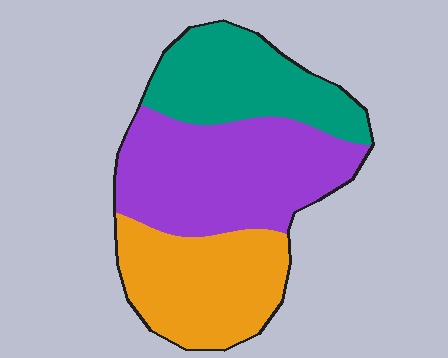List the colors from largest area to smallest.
From largest to smallest: purple, orange, teal.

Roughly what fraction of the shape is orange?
Orange takes up about one third (1/3) of the shape.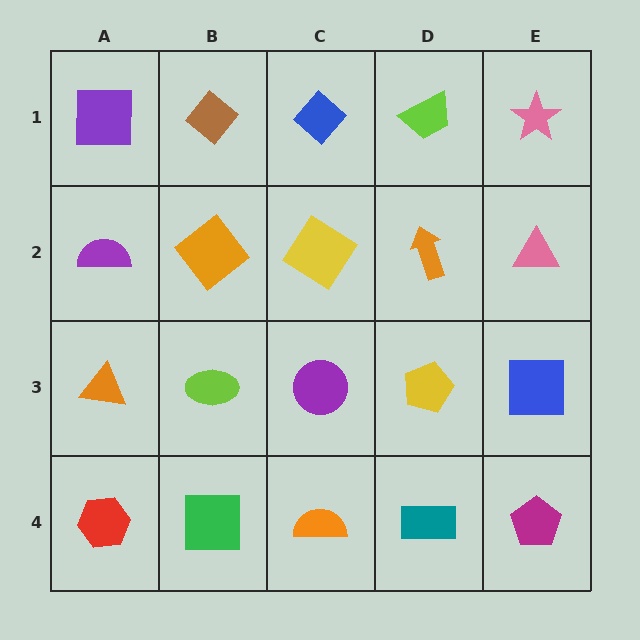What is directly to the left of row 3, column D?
A purple circle.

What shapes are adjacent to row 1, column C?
A yellow diamond (row 2, column C), a brown diamond (row 1, column B), a lime trapezoid (row 1, column D).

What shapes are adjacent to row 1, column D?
An orange arrow (row 2, column D), a blue diamond (row 1, column C), a pink star (row 1, column E).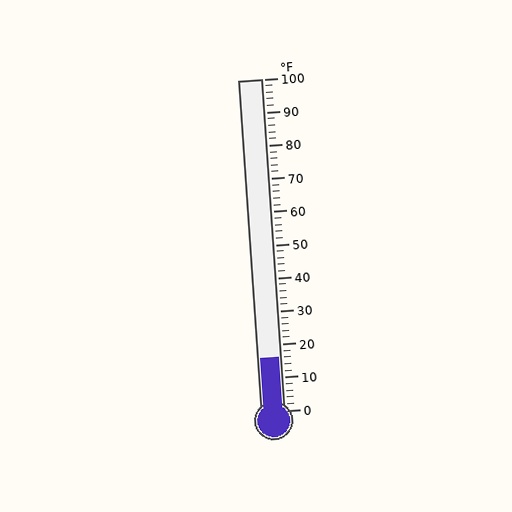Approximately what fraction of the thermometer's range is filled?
The thermometer is filled to approximately 15% of its range.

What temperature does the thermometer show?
The thermometer shows approximately 16°F.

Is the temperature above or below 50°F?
The temperature is below 50°F.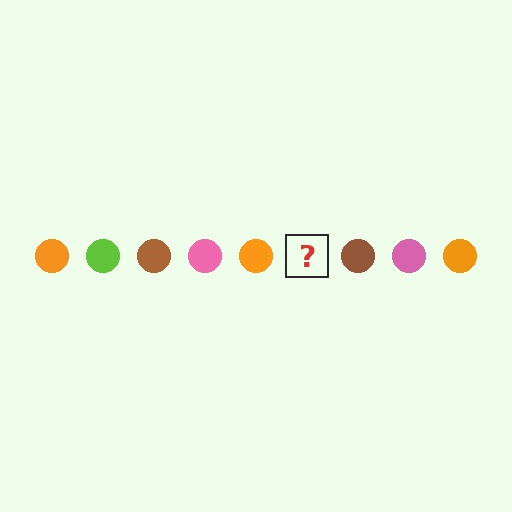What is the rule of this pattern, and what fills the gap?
The rule is that the pattern cycles through orange, lime, brown, pink circles. The gap should be filled with a lime circle.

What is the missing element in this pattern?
The missing element is a lime circle.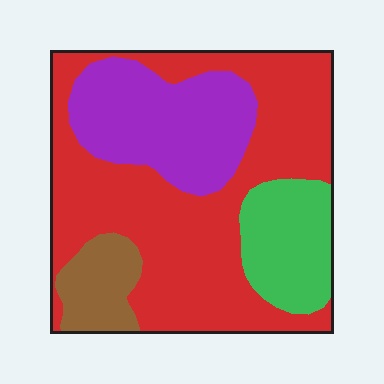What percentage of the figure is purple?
Purple covers roughly 25% of the figure.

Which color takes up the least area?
Brown, at roughly 10%.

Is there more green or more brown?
Green.